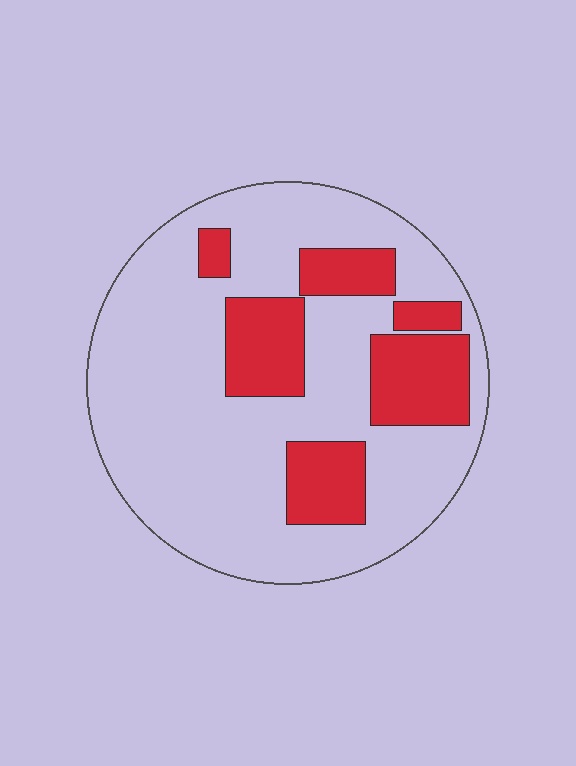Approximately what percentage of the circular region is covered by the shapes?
Approximately 25%.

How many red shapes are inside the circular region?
6.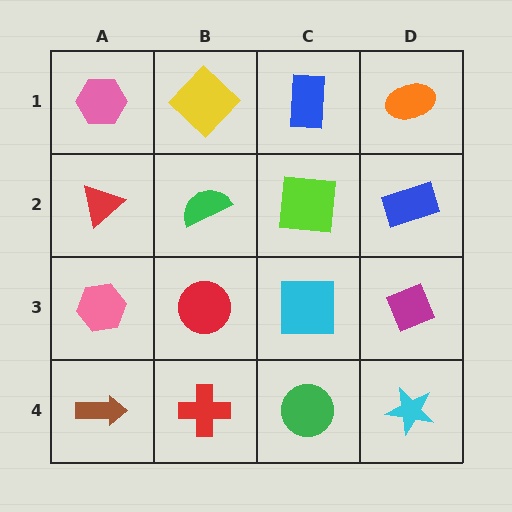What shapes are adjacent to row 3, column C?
A lime square (row 2, column C), a green circle (row 4, column C), a red circle (row 3, column B), a magenta diamond (row 3, column D).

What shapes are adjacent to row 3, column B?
A green semicircle (row 2, column B), a red cross (row 4, column B), a pink hexagon (row 3, column A), a cyan square (row 3, column C).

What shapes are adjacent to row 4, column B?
A red circle (row 3, column B), a brown arrow (row 4, column A), a green circle (row 4, column C).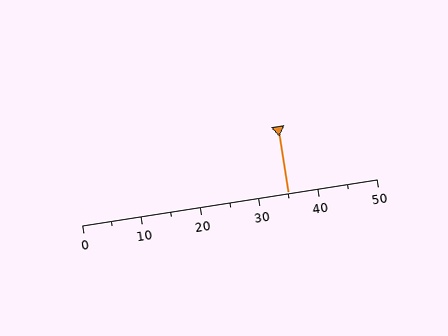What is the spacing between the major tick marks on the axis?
The major ticks are spaced 10 apart.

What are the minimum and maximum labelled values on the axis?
The axis runs from 0 to 50.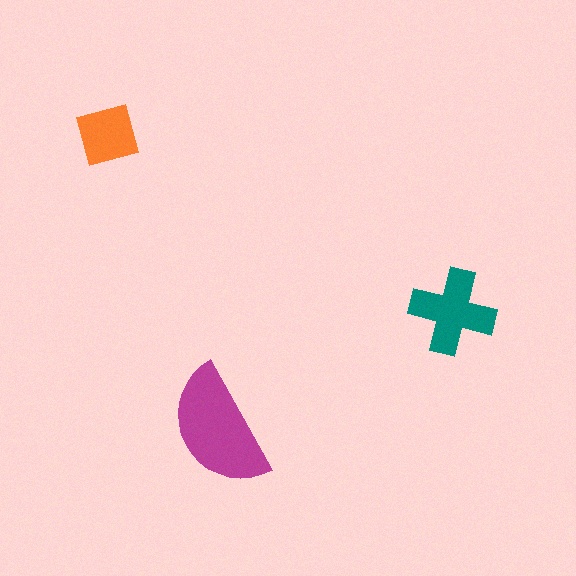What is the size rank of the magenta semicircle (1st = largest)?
1st.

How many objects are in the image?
There are 3 objects in the image.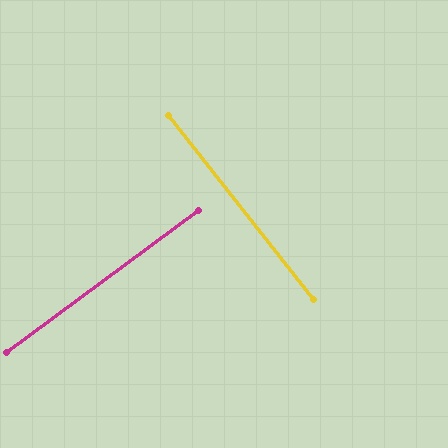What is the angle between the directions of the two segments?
Approximately 88 degrees.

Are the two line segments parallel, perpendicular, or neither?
Perpendicular — they meet at approximately 88°.